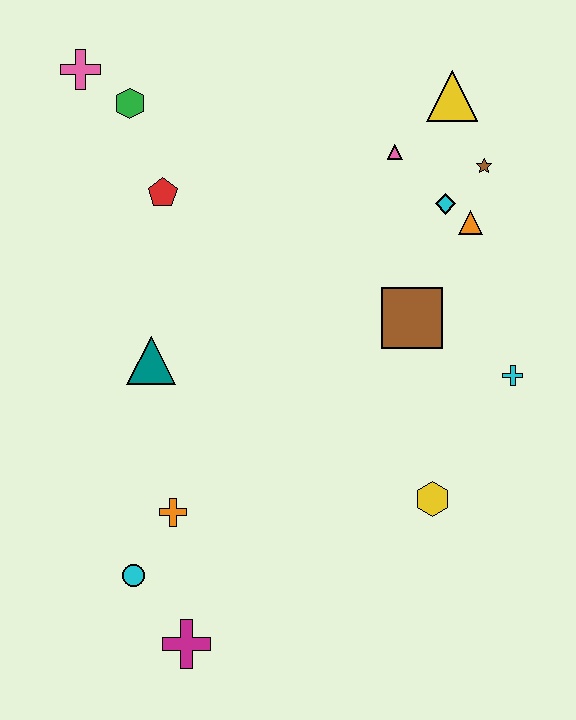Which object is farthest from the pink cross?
The magenta cross is farthest from the pink cross.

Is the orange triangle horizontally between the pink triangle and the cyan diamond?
No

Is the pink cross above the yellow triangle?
Yes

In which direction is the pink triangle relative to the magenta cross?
The pink triangle is above the magenta cross.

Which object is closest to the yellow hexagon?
The cyan cross is closest to the yellow hexagon.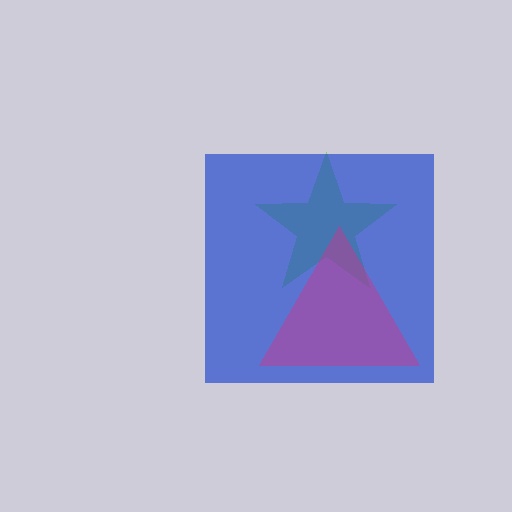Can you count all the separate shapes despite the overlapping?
Yes, there are 3 separate shapes.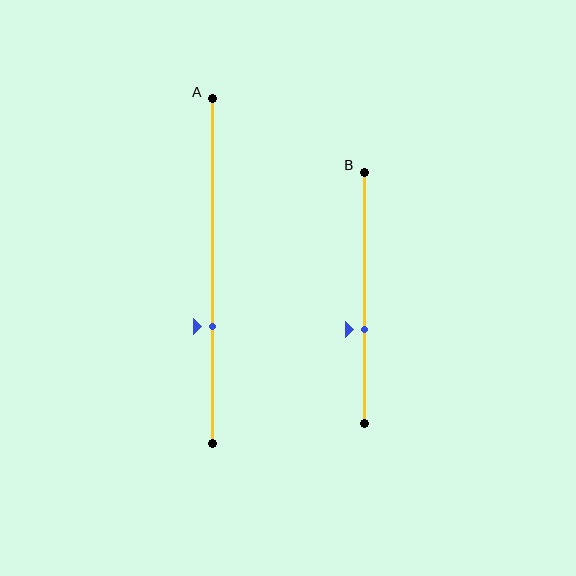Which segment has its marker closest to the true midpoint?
Segment B has its marker closest to the true midpoint.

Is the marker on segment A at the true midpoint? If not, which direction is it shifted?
No, the marker on segment A is shifted downward by about 16% of the segment length.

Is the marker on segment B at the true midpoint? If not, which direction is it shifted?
No, the marker on segment B is shifted downward by about 13% of the segment length.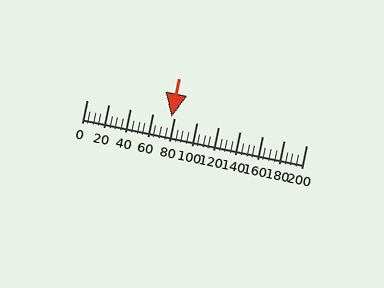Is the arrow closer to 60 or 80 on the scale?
The arrow is closer to 80.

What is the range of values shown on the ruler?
The ruler shows values from 0 to 200.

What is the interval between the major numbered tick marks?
The major tick marks are spaced 20 units apart.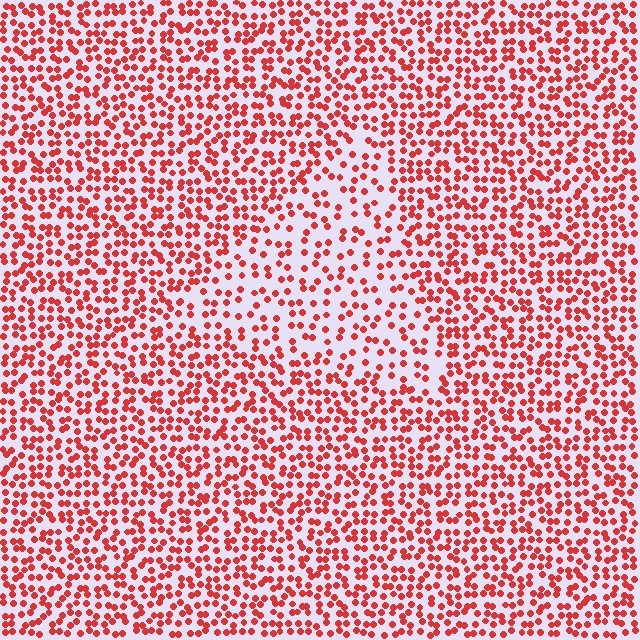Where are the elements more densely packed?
The elements are more densely packed outside the triangle boundary.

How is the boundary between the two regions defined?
The boundary is defined by a change in element density (approximately 1.8x ratio). All elements are the same color, size, and shape.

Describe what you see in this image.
The image contains small red elements arranged at two different densities. A triangle-shaped region is visible where the elements are less densely packed than the surrounding area.